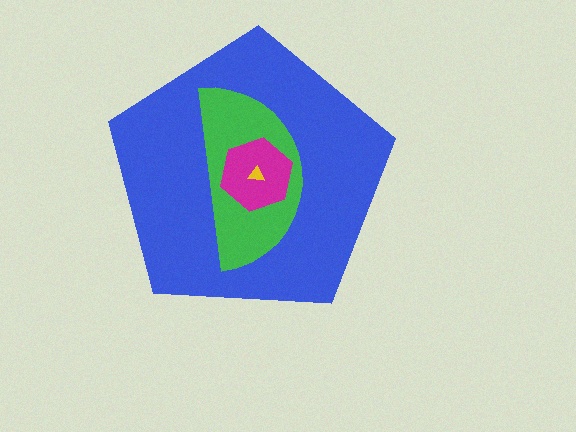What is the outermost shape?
The blue pentagon.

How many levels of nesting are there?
4.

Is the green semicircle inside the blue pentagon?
Yes.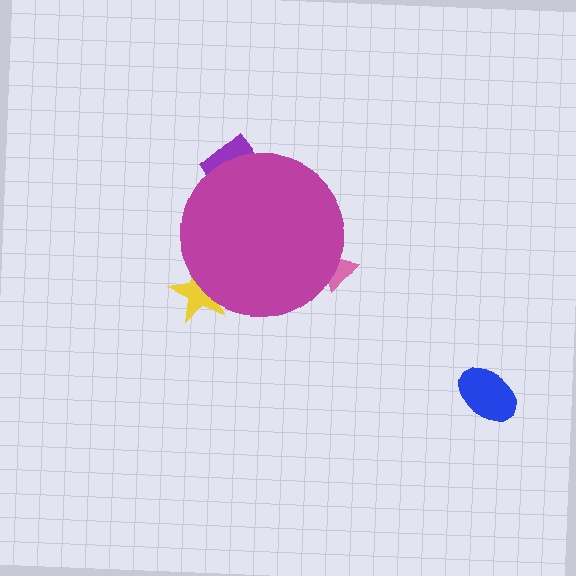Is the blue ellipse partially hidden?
No, the blue ellipse is fully visible.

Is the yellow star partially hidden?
Yes, the yellow star is partially hidden behind the magenta circle.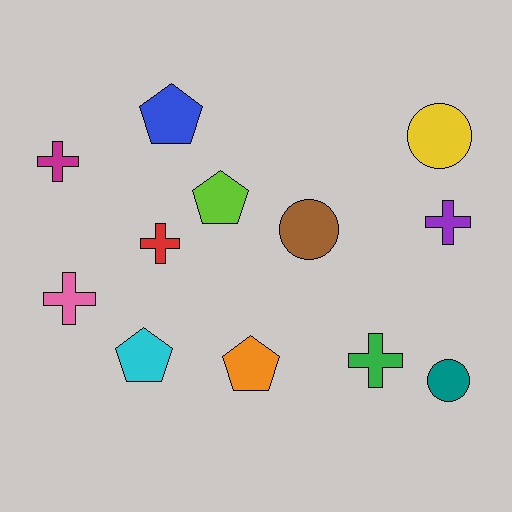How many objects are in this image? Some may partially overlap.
There are 12 objects.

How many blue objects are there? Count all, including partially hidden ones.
There is 1 blue object.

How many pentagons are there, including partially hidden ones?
There are 4 pentagons.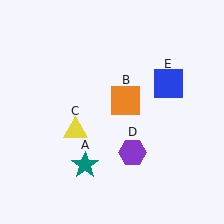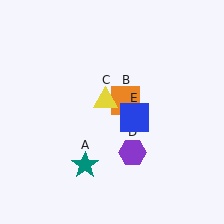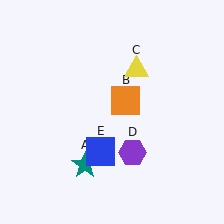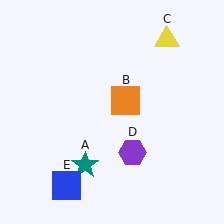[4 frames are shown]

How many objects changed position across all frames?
2 objects changed position: yellow triangle (object C), blue square (object E).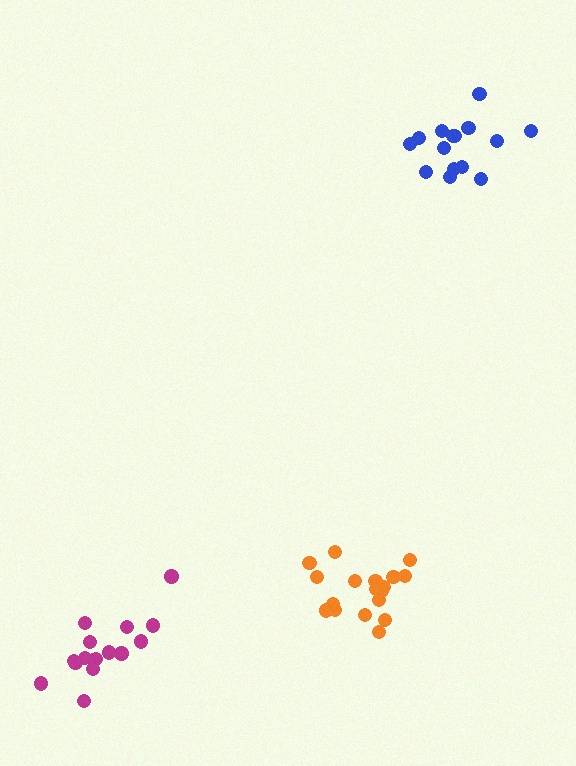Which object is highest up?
The blue cluster is topmost.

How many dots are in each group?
Group 1: 15 dots, Group 2: 16 dots, Group 3: 19 dots (50 total).